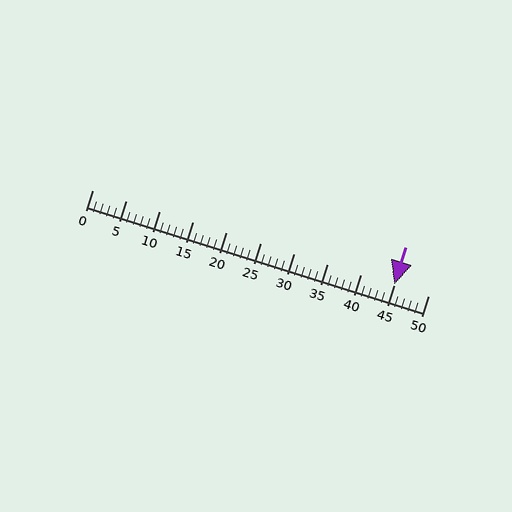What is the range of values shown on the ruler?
The ruler shows values from 0 to 50.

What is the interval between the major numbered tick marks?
The major tick marks are spaced 5 units apart.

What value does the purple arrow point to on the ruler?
The purple arrow points to approximately 45.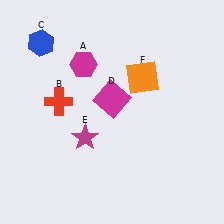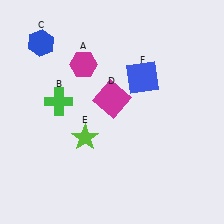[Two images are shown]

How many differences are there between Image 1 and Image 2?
There are 3 differences between the two images.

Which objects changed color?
B changed from red to green. E changed from magenta to lime. F changed from orange to blue.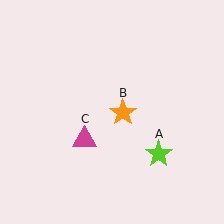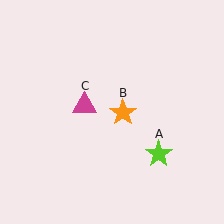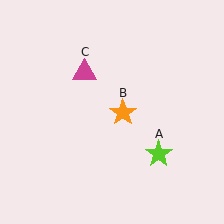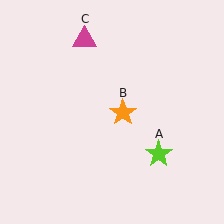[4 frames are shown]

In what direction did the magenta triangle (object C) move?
The magenta triangle (object C) moved up.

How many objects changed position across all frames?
1 object changed position: magenta triangle (object C).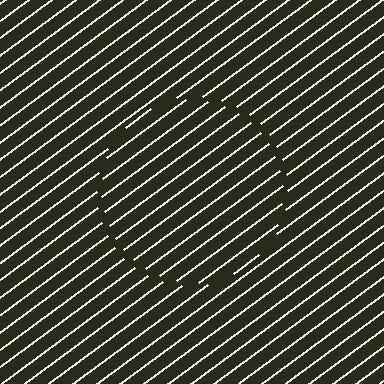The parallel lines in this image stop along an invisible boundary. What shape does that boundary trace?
An illusory circle. The interior of the shape contains the same grating, shifted by half a period — the contour is defined by the phase discontinuity where line-ends from the inner and outer gratings abut.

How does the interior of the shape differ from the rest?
The interior of the shape contains the same grating, shifted by half a period — the contour is defined by the phase discontinuity where line-ends from the inner and outer gratings abut.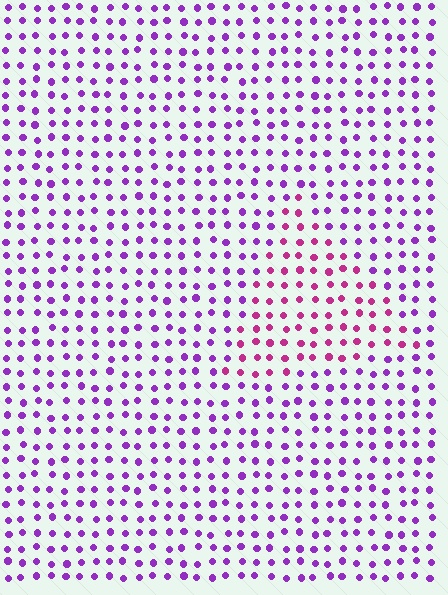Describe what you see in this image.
The image is filled with small purple elements in a uniform arrangement. A triangle-shaped region is visible where the elements are tinted to a slightly different hue, forming a subtle color boundary.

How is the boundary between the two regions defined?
The boundary is defined purely by a slight shift in hue (about 40 degrees). Spacing, size, and orientation are identical on both sides.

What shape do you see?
I see a triangle.